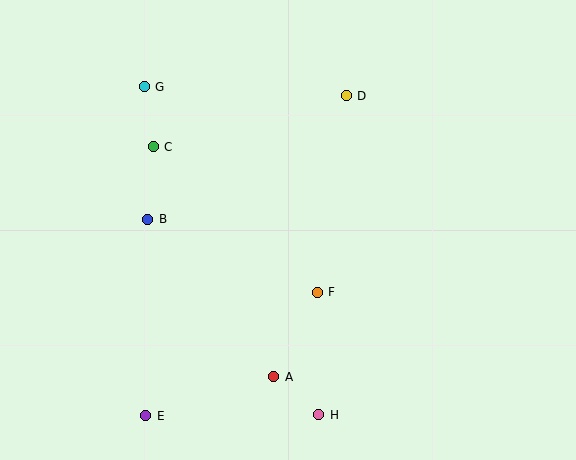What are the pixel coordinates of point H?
Point H is at (319, 415).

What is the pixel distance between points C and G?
The distance between C and G is 61 pixels.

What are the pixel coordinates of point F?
Point F is at (317, 292).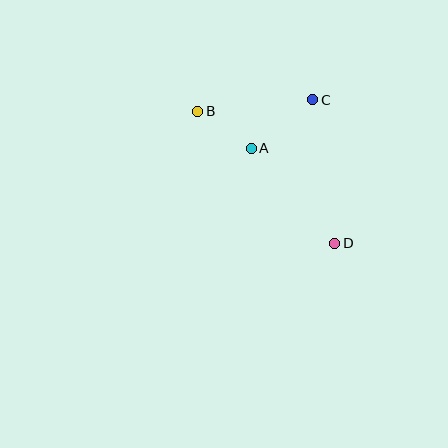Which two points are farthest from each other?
Points B and D are farthest from each other.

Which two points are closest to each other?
Points A and B are closest to each other.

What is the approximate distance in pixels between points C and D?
The distance between C and D is approximately 145 pixels.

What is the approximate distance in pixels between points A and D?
The distance between A and D is approximately 126 pixels.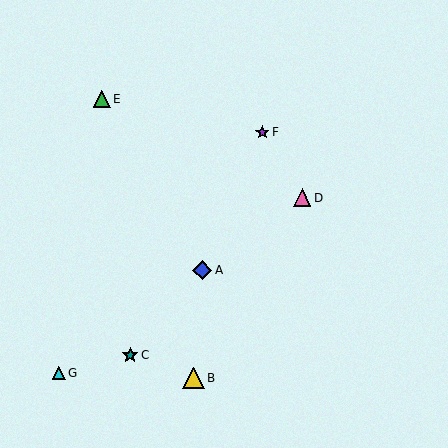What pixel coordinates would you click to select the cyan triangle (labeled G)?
Click at (59, 373) to select the cyan triangle G.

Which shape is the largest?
The yellow triangle (labeled B) is the largest.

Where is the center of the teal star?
The center of the teal star is at (130, 355).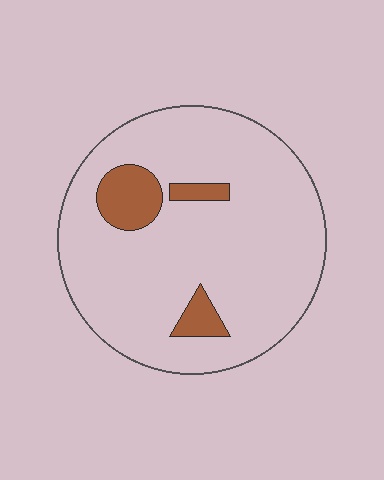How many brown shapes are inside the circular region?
3.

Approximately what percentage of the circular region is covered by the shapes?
Approximately 10%.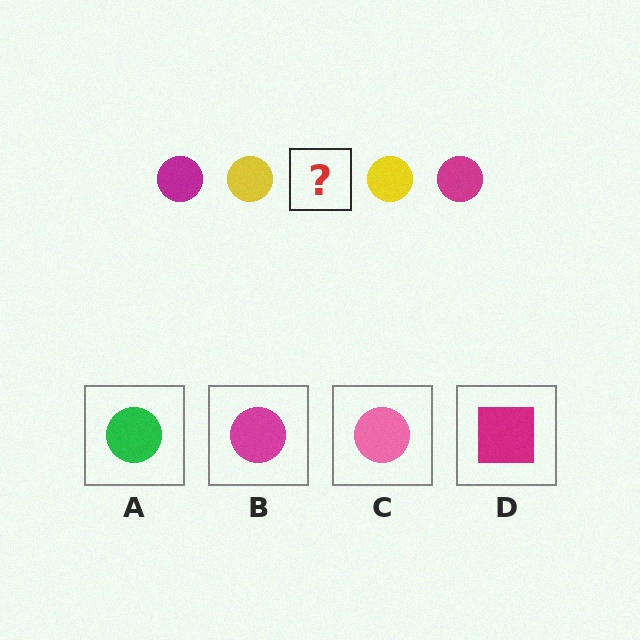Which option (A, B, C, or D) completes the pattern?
B.